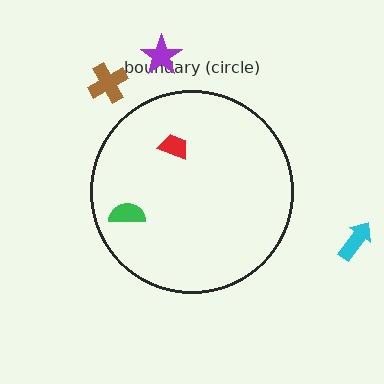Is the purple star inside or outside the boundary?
Outside.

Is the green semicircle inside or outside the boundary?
Inside.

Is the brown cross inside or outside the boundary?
Outside.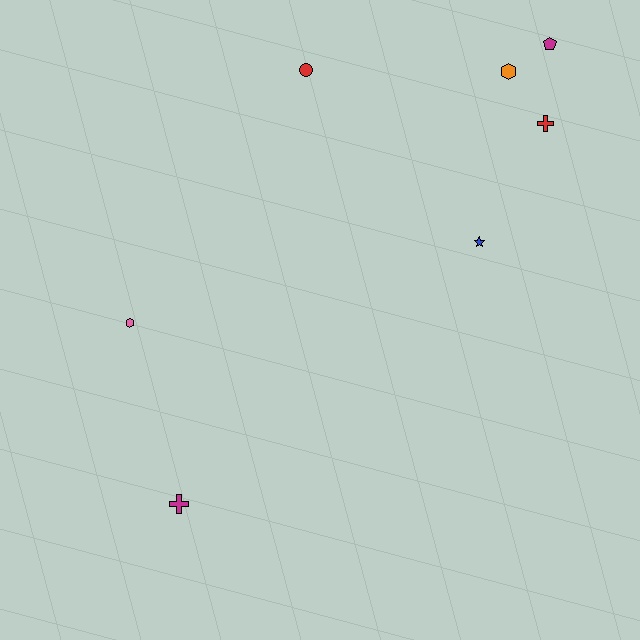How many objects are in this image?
There are 7 objects.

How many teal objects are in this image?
There are no teal objects.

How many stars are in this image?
There is 1 star.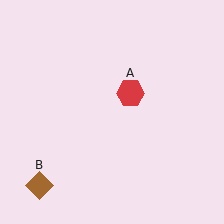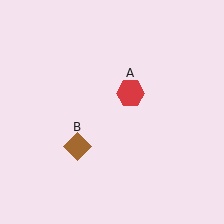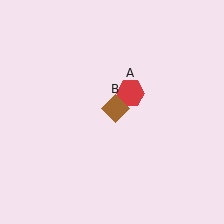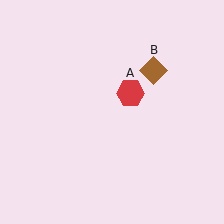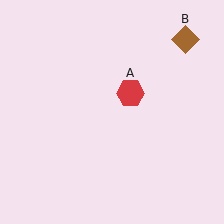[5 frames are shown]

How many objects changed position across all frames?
1 object changed position: brown diamond (object B).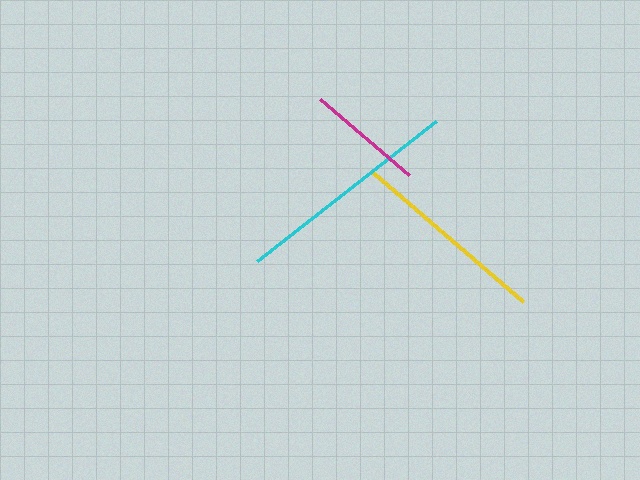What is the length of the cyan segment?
The cyan segment is approximately 227 pixels long.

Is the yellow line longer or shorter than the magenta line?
The yellow line is longer than the magenta line.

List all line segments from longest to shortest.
From longest to shortest: cyan, yellow, magenta.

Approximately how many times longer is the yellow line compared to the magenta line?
The yellow line is approximately 1.7 times the length of the magenta line.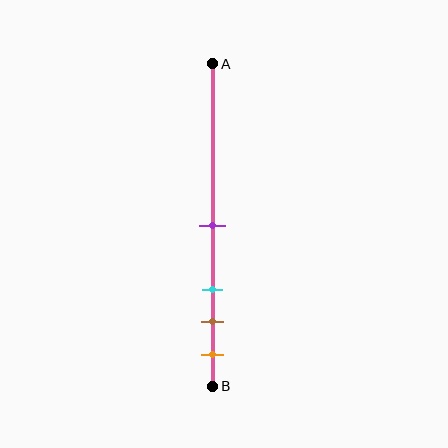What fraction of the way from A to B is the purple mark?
The purple mark is approximately 50% (0.5) of the way from A to B.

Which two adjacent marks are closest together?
The brown and orange marks are the closest adjacent pair.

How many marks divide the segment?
There are 4 marks dividing the segment.